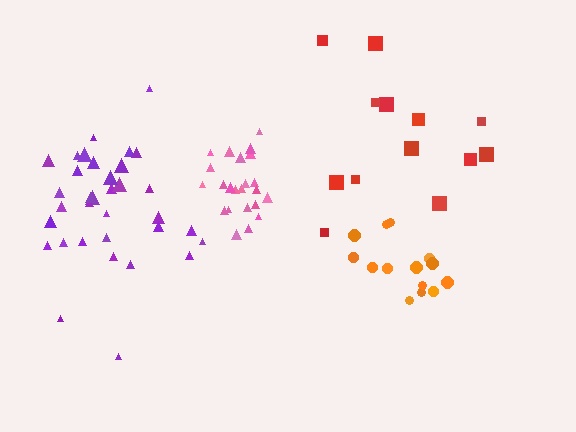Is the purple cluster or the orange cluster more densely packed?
Orange.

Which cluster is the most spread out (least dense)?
Red.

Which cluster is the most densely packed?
Pink.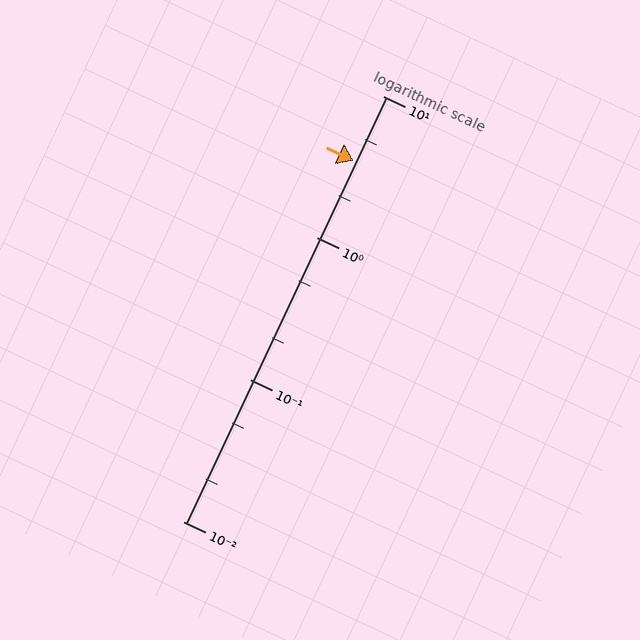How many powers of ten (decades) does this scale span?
The scale spans 3 decades, from 0.01 to 10.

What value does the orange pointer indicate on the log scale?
The pointer indicates approximately 3.5.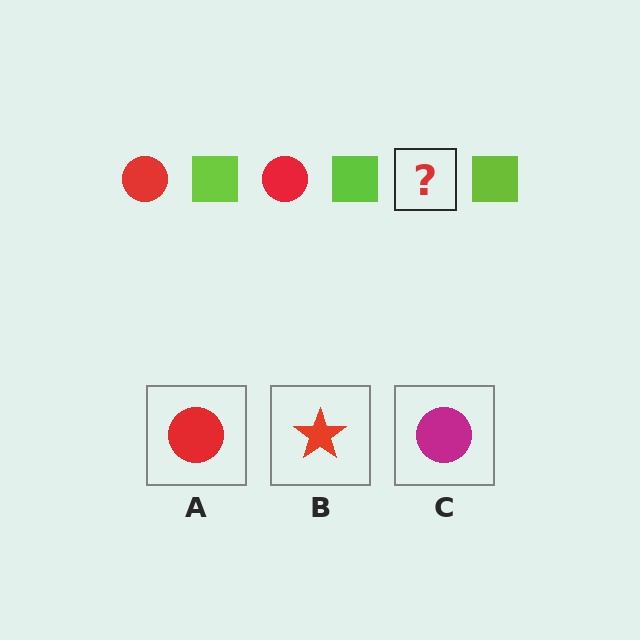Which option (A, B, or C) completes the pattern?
A.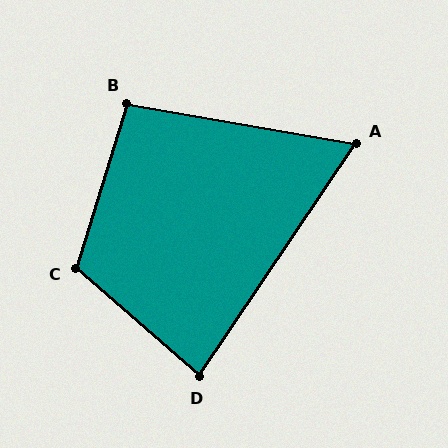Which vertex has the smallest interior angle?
A, at approximately 66 degrees.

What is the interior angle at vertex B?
Approximately 97 degrees (obtuse).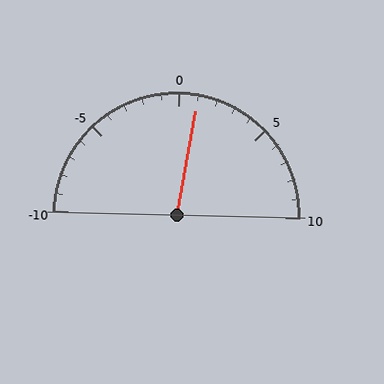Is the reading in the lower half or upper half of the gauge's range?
The reading is in the upper half of the range (-10 to 10).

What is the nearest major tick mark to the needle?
The nearest major tick mark is 0.